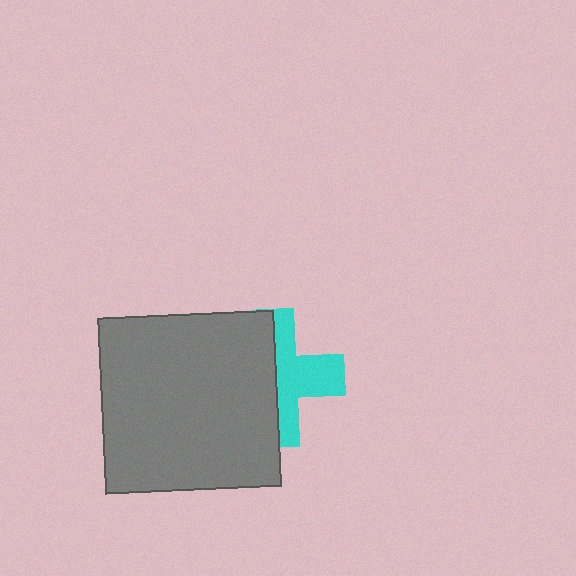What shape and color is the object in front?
The object in front is a gray square.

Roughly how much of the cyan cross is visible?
About half of it is visible (roughly 48%).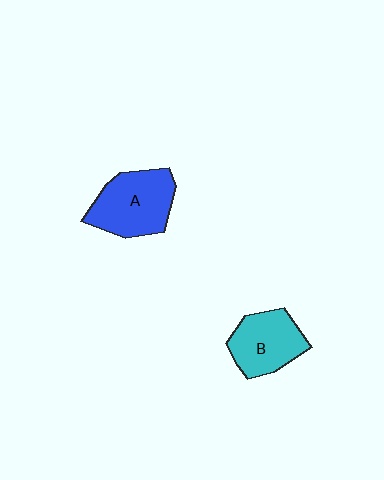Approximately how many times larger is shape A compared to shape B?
Approximately 1.2 times.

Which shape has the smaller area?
Shape B (cyan).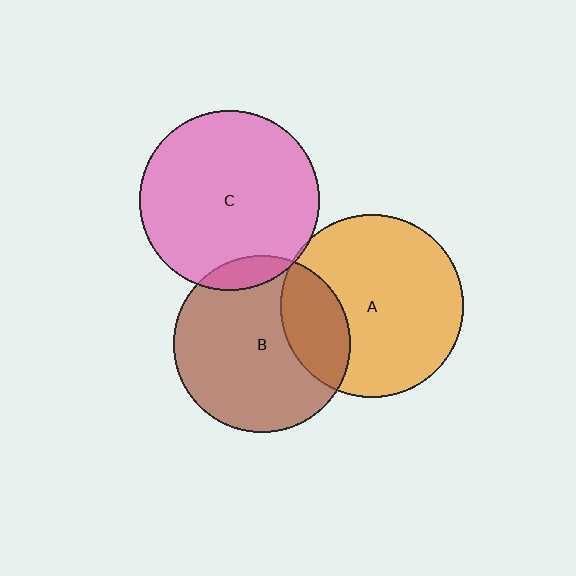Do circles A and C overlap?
Yes.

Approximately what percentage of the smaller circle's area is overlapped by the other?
Approximately 5%.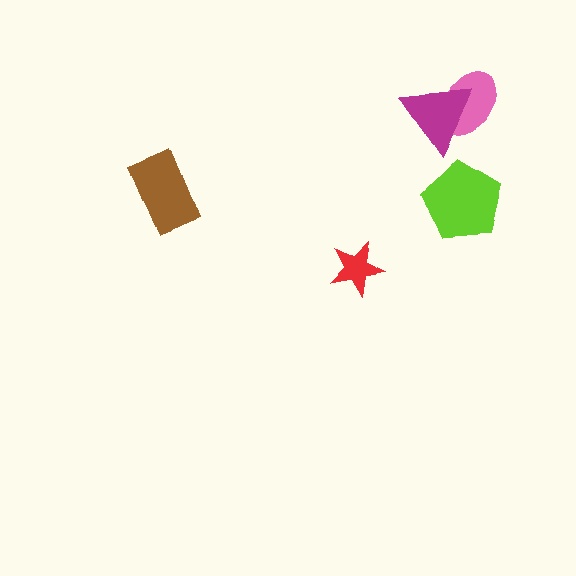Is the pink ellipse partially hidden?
Yes, it is partially covered by another shape.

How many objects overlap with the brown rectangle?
0 objects overlap with the brown rectangle.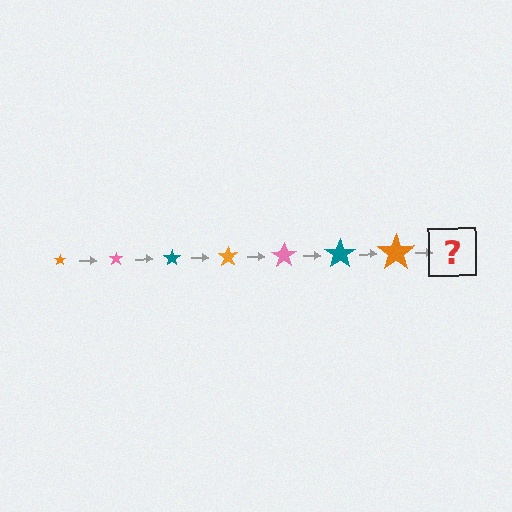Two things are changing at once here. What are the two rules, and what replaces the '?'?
The two rules are that the star grows larger each step and the color cycles through orange, pink, and teal. The '?' should be a pink star, larger than the previous one.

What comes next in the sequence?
The next element should be a pink star, larger than the previous one.